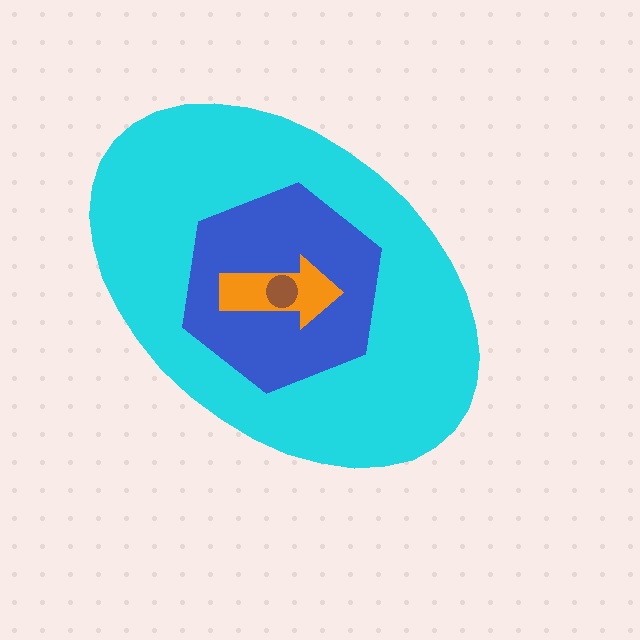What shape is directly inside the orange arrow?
The brown circle.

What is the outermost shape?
The cyan ellipse.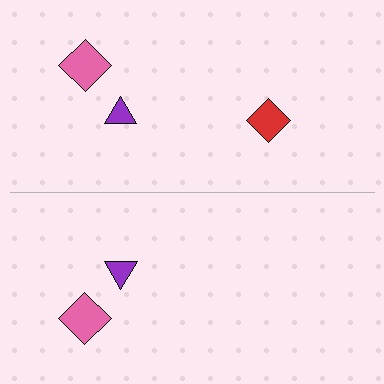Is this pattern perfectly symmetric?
No, the pattern is not perfectly symmetric. A red diamond is missing from the bottom side.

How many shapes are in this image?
There are 5 shapes in this image.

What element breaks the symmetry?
A red diamond is missing from the bottom side.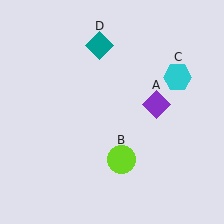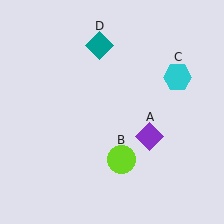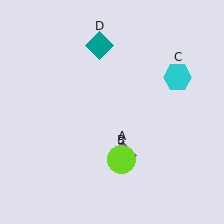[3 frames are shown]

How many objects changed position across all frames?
1 object changed position: purple diamond (object A).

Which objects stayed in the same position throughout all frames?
Lime circle (object B) and cyan hexagon (object C) and teal diamond (object D) remained stationary.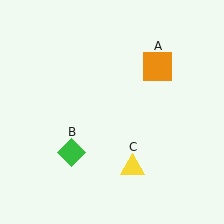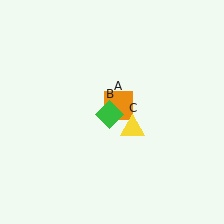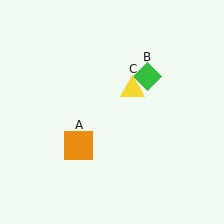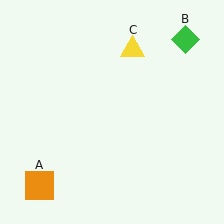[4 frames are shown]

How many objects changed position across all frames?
3 objects changed position: orange square (object A), green diamond (object B), yellow triangle (object C).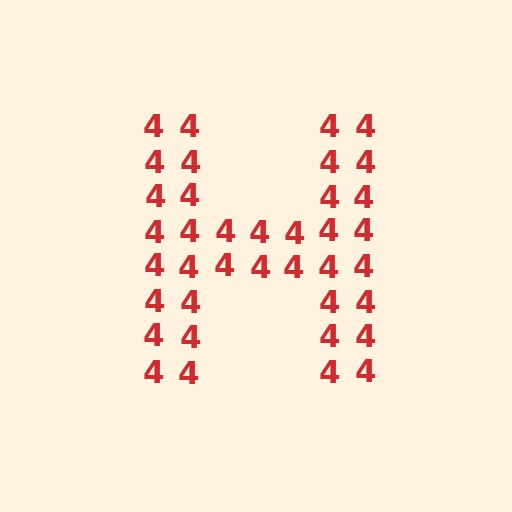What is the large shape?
The large shape is the letter H.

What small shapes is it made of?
It is made of small digit 4's.